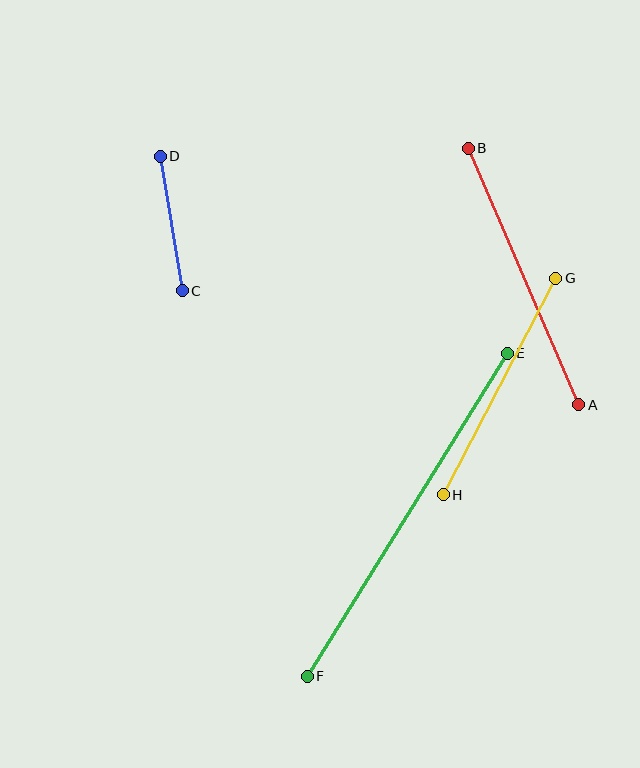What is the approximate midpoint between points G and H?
The midpoint is at approximately (500, 387) pixels.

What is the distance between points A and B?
The distance is approximately 279 pixels.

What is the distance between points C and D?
The distance is approximately 136 pixels.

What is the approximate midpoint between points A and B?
The midpoint is at approximately (523, 277) pixels.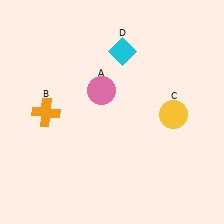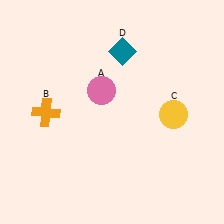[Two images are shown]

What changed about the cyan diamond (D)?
In Image 1, D is cyan. In Image 2, it changed to teal.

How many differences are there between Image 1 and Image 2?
There is 1 difference between the two images.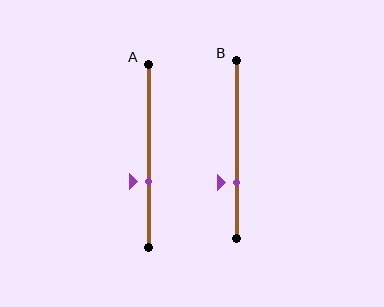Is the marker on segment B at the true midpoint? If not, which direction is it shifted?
No, the marker on segment B is shifted downward by about 19% of the segment length.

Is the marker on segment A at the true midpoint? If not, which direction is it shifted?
No, the marker on segment A is shifted downward by about 14% of the segment length.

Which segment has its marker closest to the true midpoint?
Segment A has its marker closest to the true midpoint.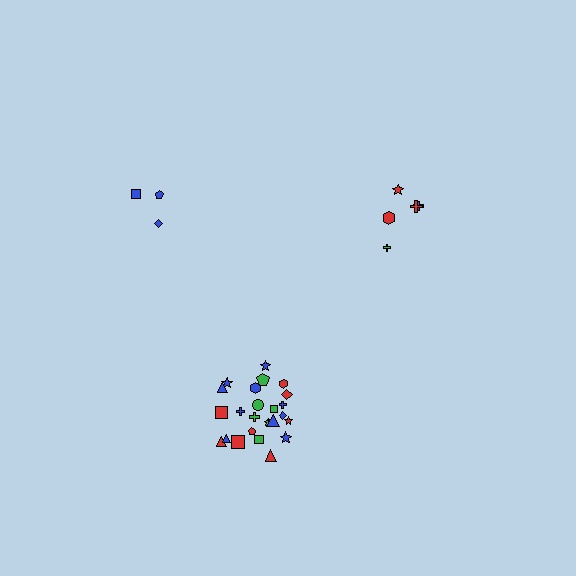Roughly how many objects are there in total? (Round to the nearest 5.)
Roughly 35 objects in total.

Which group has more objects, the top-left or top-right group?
The top-right group.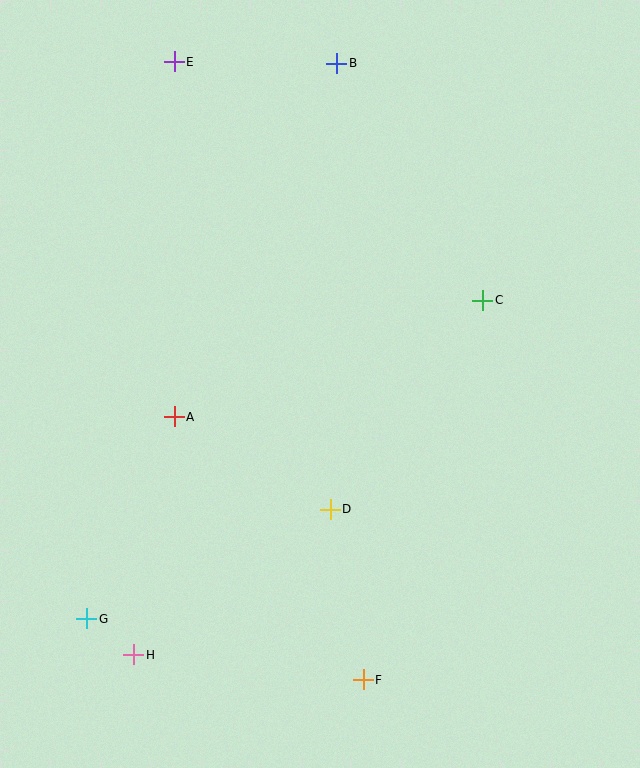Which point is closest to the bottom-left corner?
Point G is closest to the bottom-left corner.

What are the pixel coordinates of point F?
Point F is at (363, 680).